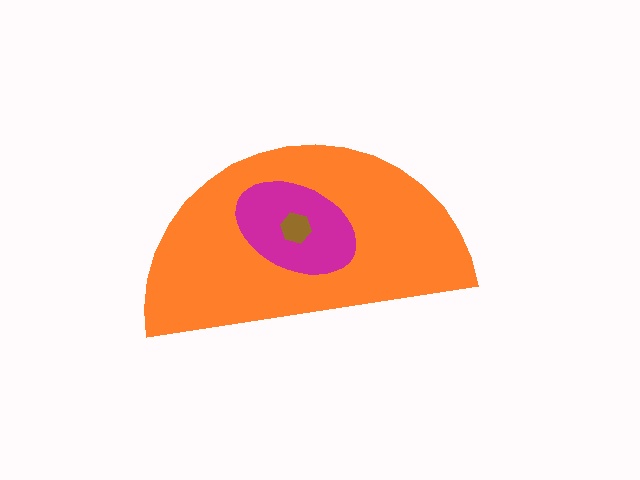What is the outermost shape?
The orange semicircle.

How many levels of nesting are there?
3.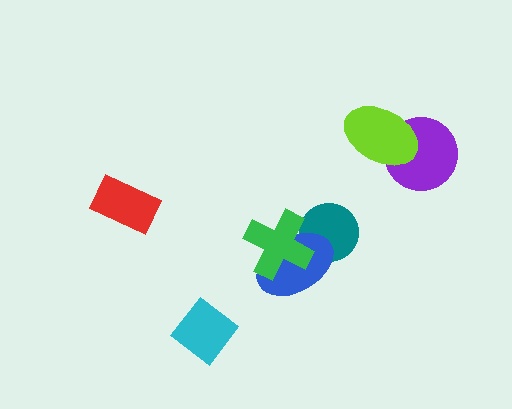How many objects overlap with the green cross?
2 objects overlap with the green cross.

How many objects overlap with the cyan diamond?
0 objects overlap with the cyan diamond.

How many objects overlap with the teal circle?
2 objects overlap with the teal circle.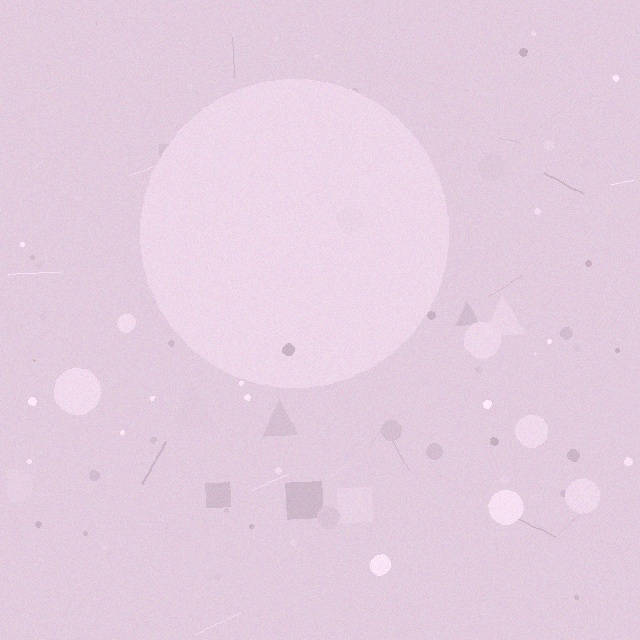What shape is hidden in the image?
A circle is hidden in the image.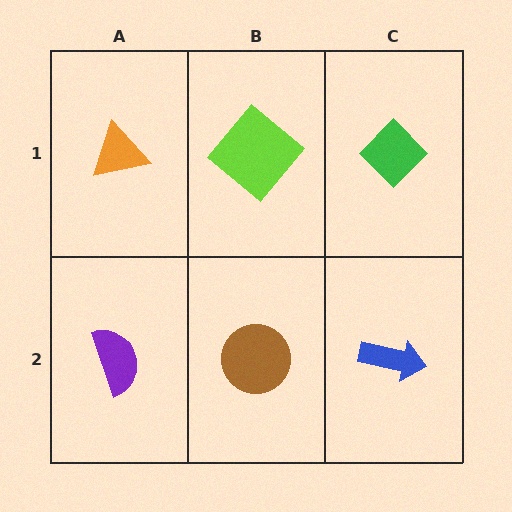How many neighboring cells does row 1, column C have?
2.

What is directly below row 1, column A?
A purple semicircle.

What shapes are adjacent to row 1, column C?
A blue arrow (row 2, column C), a lime diamond (row 1, column B).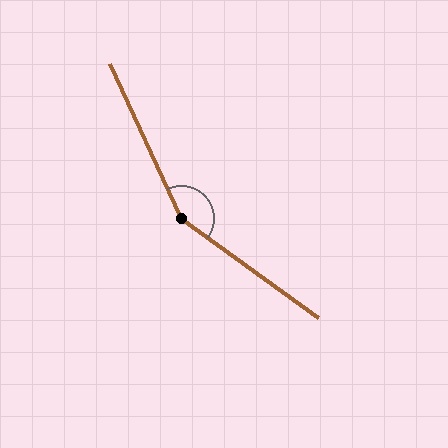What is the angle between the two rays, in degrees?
Approximately 150 degrees.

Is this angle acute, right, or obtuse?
It is obtuse.